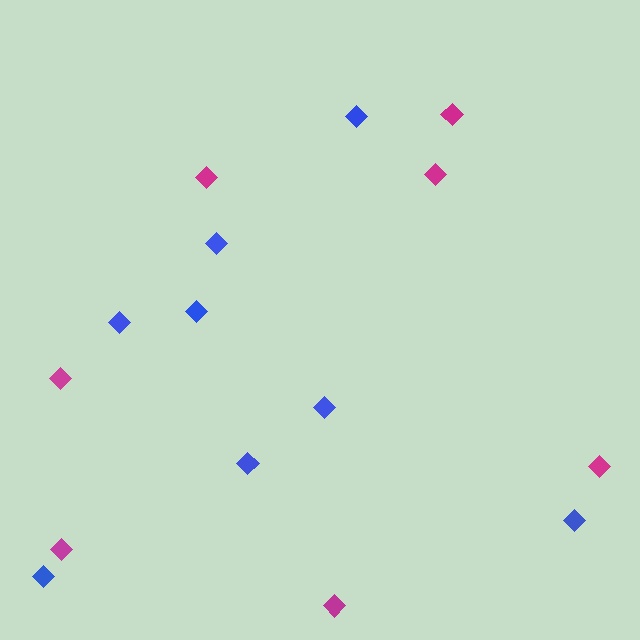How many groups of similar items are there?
There are 2 groups: one group of magenta diamonds (7) and one group of blue diamonds (8).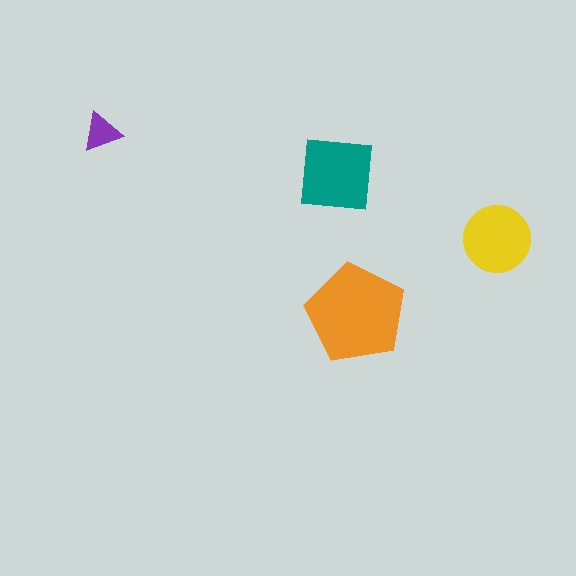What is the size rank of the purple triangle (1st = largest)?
4th.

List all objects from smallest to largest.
The purple triangle, the yellow circle, the teal square, the orange pentagon.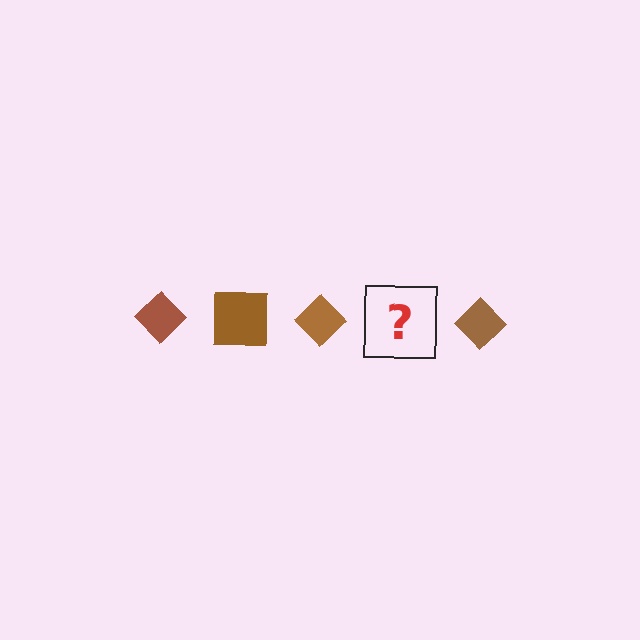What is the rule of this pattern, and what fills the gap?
The rule is that the pattern cycles through diamond, square shapes in brown. The gap should be filled with a brown square.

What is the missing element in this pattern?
The missing element is a brown square.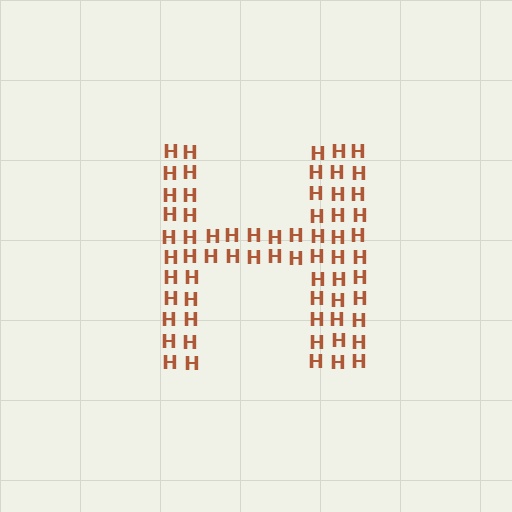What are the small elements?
The small elements are letter H's.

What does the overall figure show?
The overall figure shows the letter H.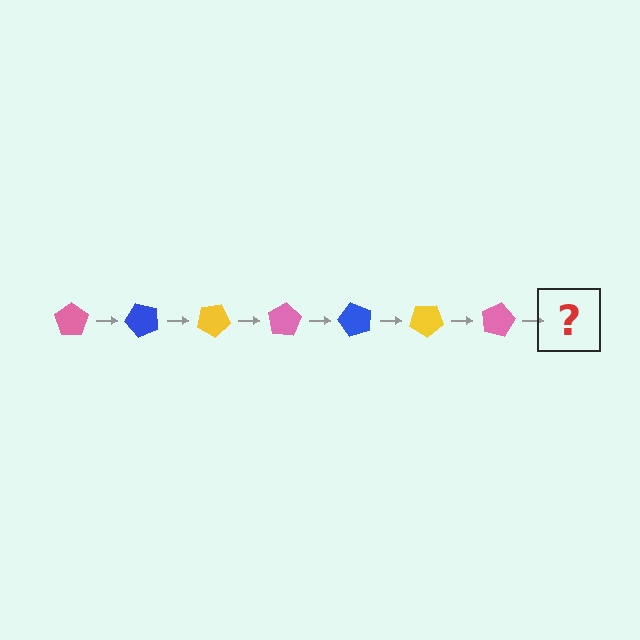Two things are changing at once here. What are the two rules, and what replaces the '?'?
The two rules are that it rotates 50 degrees each step and the color cycles through pink, blue, and yellow. The '?' should be a blue pentagon, rotated 350 degrees from the start.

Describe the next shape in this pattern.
It should be a blue pentagon, rotated 350 degrees from the start.